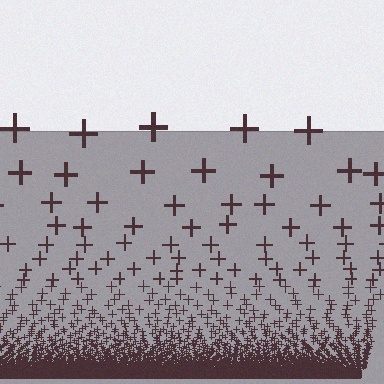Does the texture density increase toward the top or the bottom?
Density increases toward the bottom.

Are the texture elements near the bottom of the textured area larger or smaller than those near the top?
Smaller. The gradient is inverted — elements near the bottom are smaller and denser.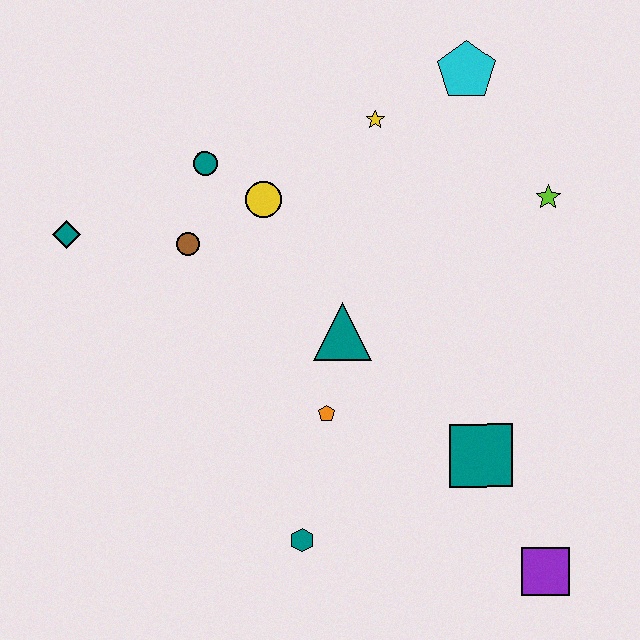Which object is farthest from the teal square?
The teal diamond is farthest from the teal square.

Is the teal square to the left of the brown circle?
No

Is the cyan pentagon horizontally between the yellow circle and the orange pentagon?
No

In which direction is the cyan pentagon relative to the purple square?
The cyan pentagon is above the purple square.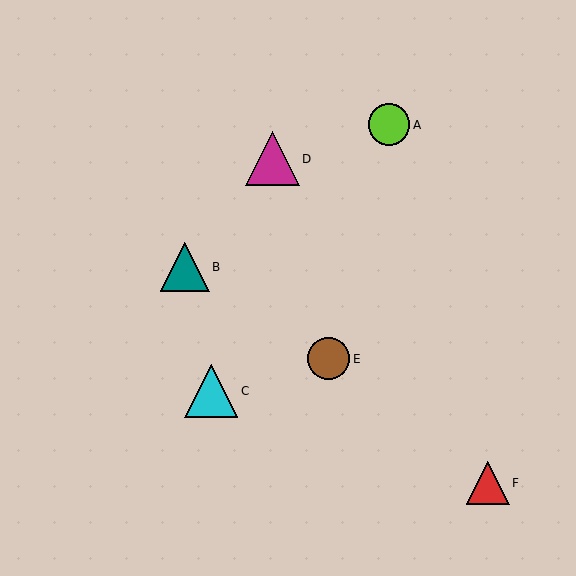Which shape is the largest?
The magenta triangle (labeled D) is the largest.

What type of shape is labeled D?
Shape D is a magenta triangle.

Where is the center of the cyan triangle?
The center of the cyan triangle is at (211, 391).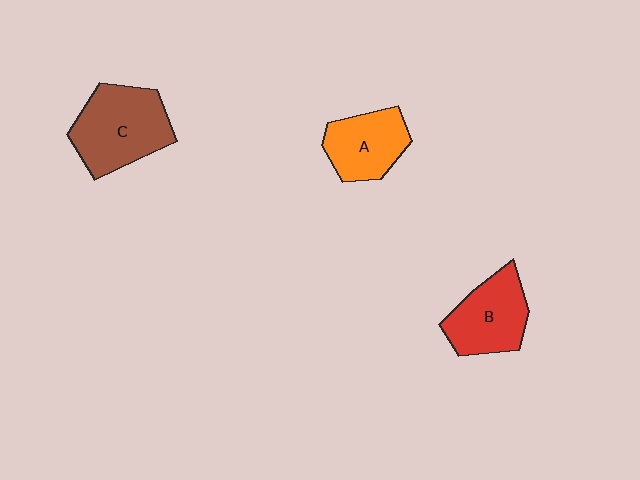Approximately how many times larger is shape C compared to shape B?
Approximately 1.3 times.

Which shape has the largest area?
Shape C (brown).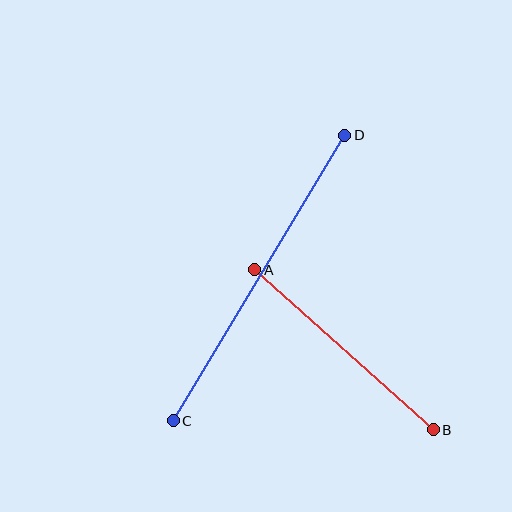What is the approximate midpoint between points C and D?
The midpoint is at approximately (259, 278) pixels.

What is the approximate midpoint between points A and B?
The midpoint is at approximately (344, 350) pixels.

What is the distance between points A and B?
The distance is approximately 240 pixels.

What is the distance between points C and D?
The distance is approximately 332 pixels.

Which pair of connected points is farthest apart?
Points C and D are farthest apart.